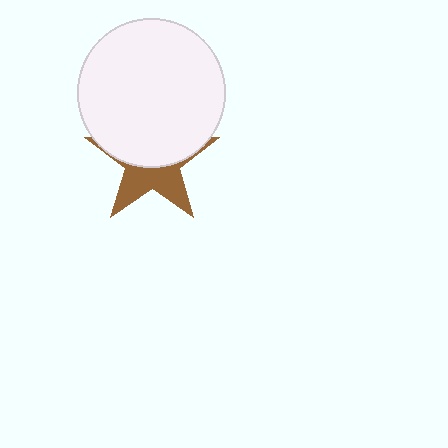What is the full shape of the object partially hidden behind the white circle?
The partially hidden object is a brown star.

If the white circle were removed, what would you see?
You would see the complete brown star.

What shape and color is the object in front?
The object in front is a white circle.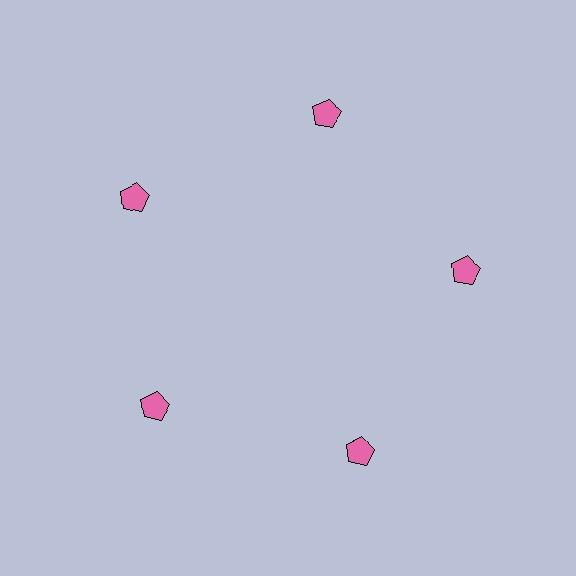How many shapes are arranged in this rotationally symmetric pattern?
There are 5 shapes, arranged in 5 groups of 1.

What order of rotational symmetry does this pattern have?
This pattern has 5-fold rotational symmetry.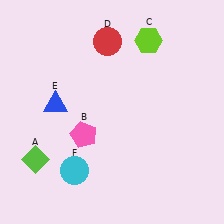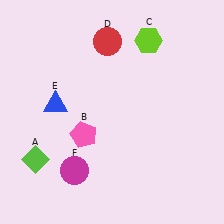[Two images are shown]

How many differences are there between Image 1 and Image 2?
There is 1 difference between the two images.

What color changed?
The circle (F) changed from cyan in Image 1 to magenta in Image 2.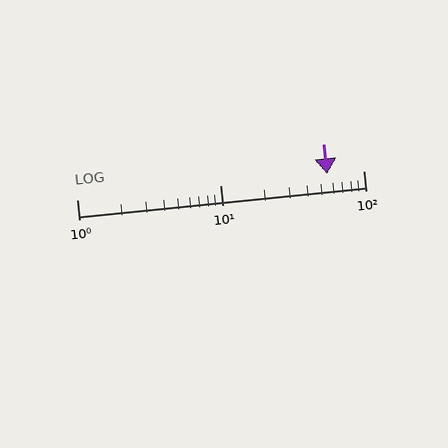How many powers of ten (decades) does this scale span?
The scale spans 2 decades, from 1 to 100.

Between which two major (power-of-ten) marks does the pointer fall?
The pointer is between 10 and 100.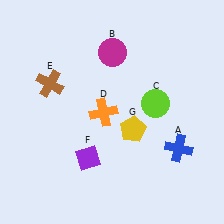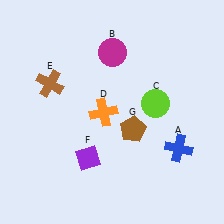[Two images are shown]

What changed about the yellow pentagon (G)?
In Image 1, G is yellow. In Image 2, it changed to brown.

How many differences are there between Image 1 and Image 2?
There is 1 difference between the two images.